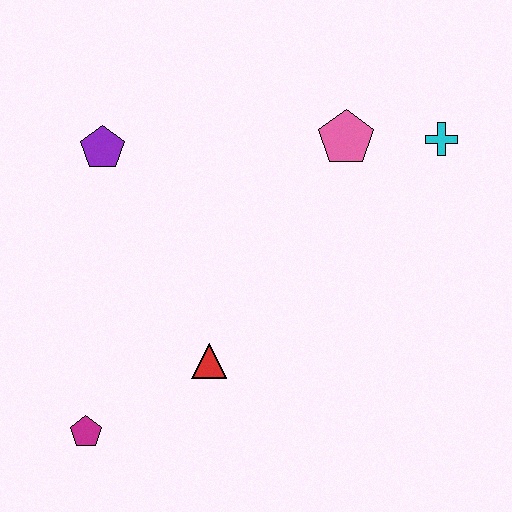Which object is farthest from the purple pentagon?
The cyan cross is farthest from the purple pentagon.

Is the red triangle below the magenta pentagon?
No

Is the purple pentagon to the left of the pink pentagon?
Yes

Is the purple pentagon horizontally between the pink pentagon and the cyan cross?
No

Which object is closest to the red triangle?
The magenta pentagon is closest to the red triangle.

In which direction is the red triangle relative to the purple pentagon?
The red triangle is below the purple pentagon.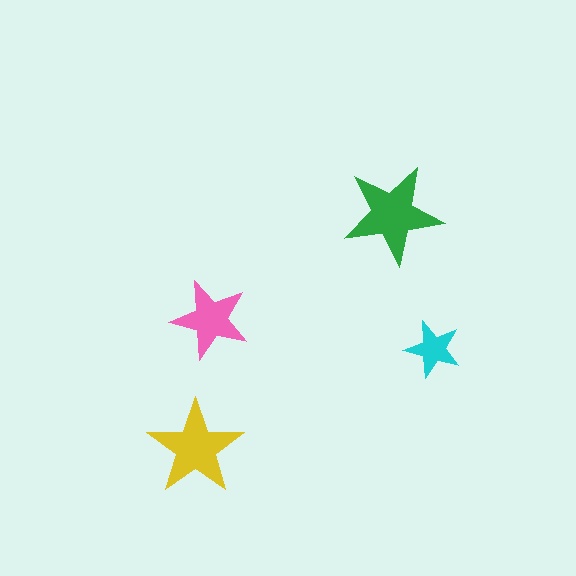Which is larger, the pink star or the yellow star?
The yellow one.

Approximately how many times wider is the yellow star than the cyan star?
About 1.5 times wider.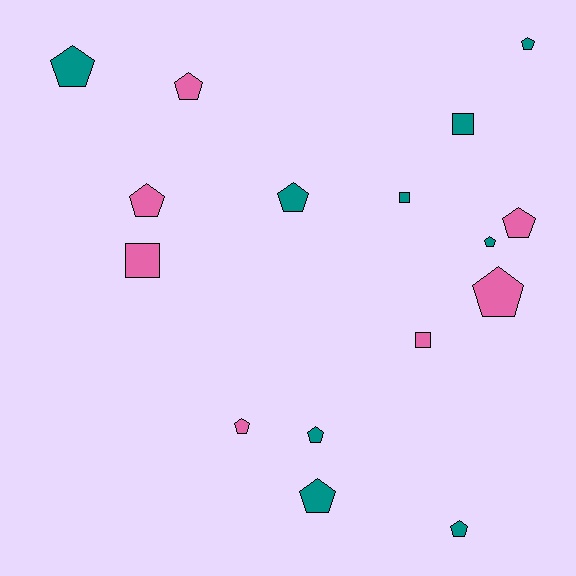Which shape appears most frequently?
Pentagon, with 12 objects.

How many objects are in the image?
There are 16 objects.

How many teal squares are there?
There are 2 teal squares.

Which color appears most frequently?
Teal, with 9 objects.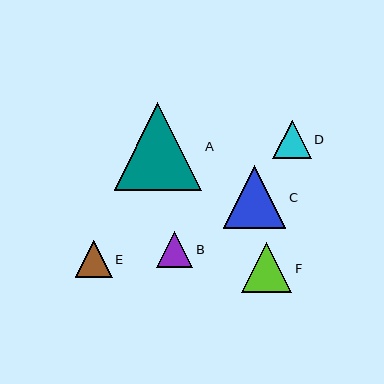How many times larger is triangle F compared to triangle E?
Triangle F is approximately 1.3 times the size of triangle E.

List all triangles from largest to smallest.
From largest to smallest: A, C, F, D, E, B.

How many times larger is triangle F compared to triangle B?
Triangle F is approximately 1.4 times the size of triangle B.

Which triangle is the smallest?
Triangle B is the smallest with a size of approximately 36 pixels.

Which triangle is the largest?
Triangle A is the largest with a size of approximately 87 pixels.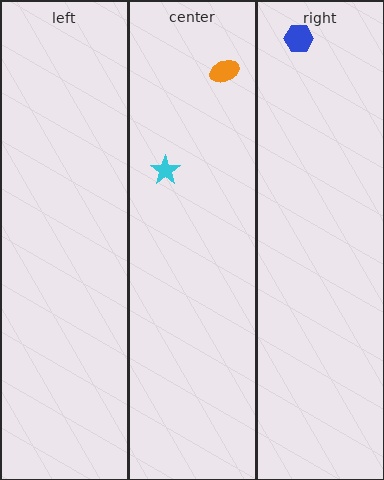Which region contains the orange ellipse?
The center region.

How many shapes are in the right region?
1.